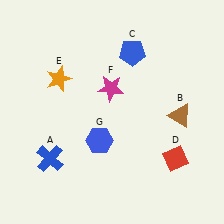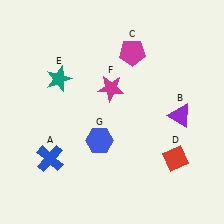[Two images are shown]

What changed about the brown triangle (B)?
In Image 1, B is brown. In Image 2, it changed to purple.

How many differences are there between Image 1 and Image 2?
There are 3 differences between the two images.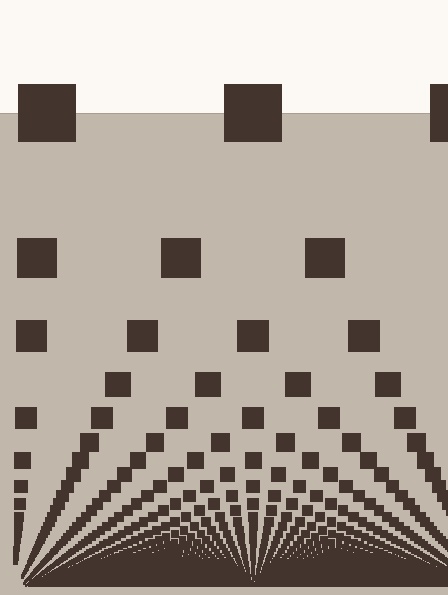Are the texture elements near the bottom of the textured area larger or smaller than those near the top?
Smaller. The gradient is inverted — elements near the bottom are smaller and denser.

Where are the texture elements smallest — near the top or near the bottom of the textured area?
Near the bottom.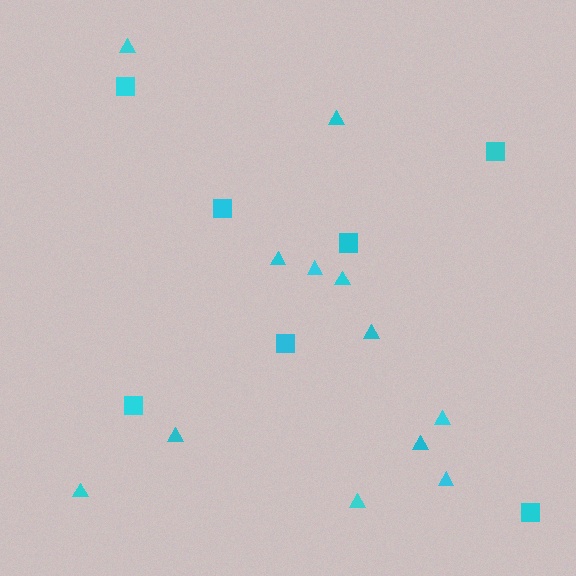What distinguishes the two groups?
There are 2 groups: one group of triangles (12) and one group of squares (7).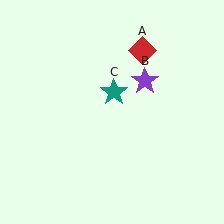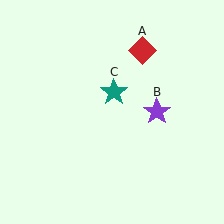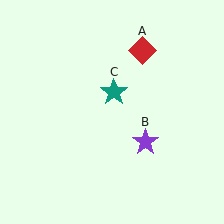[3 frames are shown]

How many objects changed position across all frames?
1 object changed position: purple star (object B).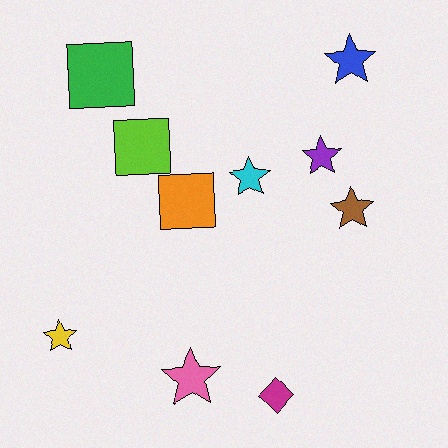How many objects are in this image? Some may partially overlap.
There are 10 objects.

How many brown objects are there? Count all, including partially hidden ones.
There is 1 brown object.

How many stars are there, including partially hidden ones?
There are 6 stars.